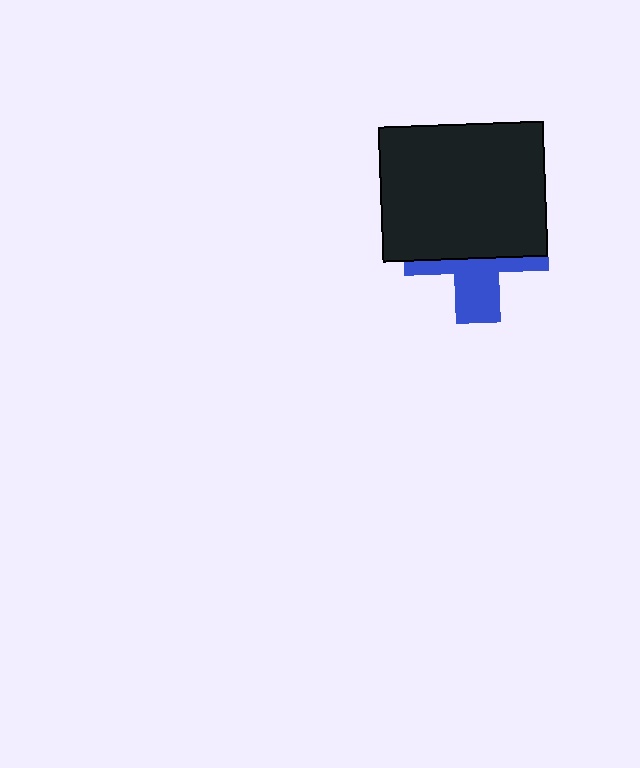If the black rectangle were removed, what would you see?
You would see the complete blue cross.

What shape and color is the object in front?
The object in front is a black rectangle.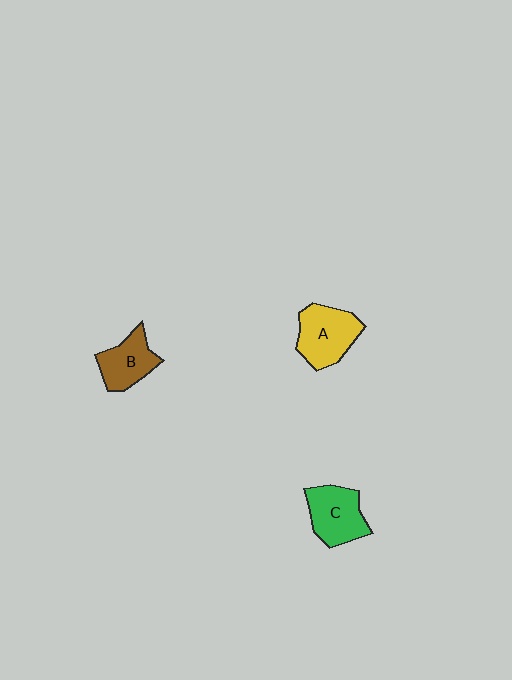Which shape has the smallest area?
Shape B (brown).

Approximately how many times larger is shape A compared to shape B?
Approximately 1.3 times.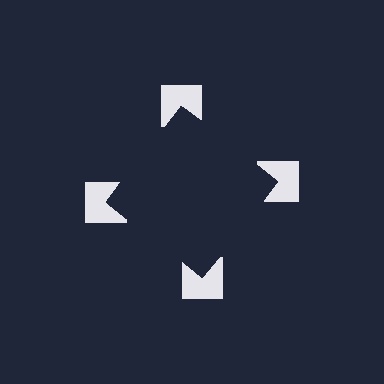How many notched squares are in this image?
There are 4 — one at each vertex of the illusory square.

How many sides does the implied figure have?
4 sides.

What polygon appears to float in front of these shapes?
An illusory square — its edges are inferred from the aligned wedge cuts in the notched squares, not physically drawn.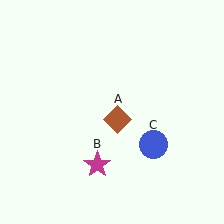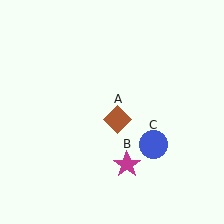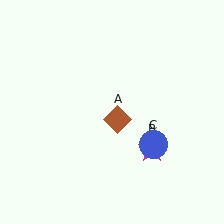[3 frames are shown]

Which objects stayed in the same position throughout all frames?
Brown diamond (object A) and blue circle (object C) remained stationary.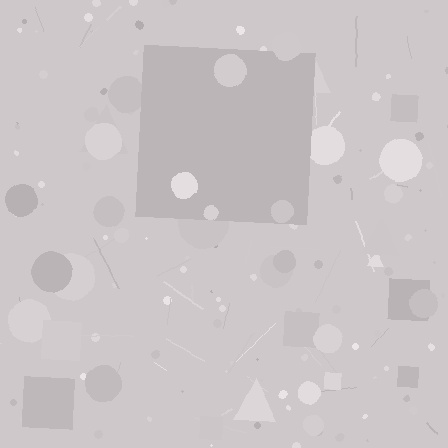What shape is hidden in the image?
A square is hidden in the image.